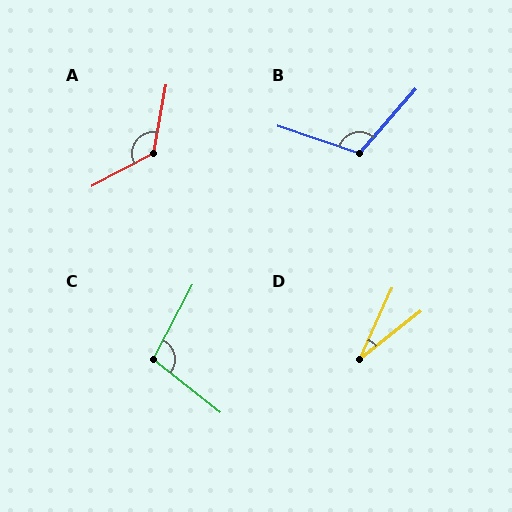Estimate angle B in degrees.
Approximately 113 degrees.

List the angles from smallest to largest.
D (27°), C (100°), B (113°), A (128°).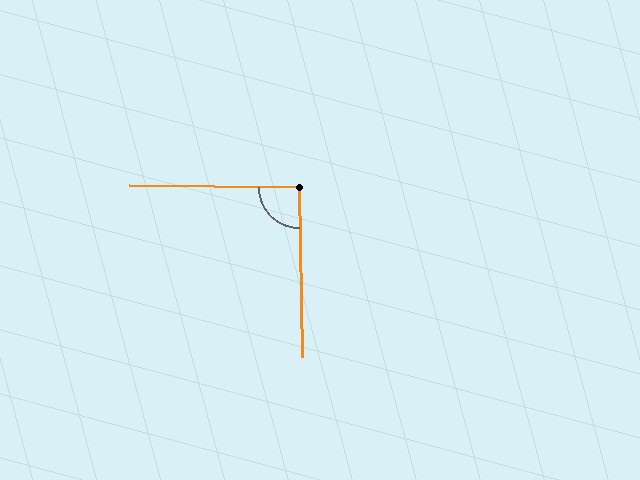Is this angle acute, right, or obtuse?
It is approximately a right angle.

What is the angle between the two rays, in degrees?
Approximately 92 degrees.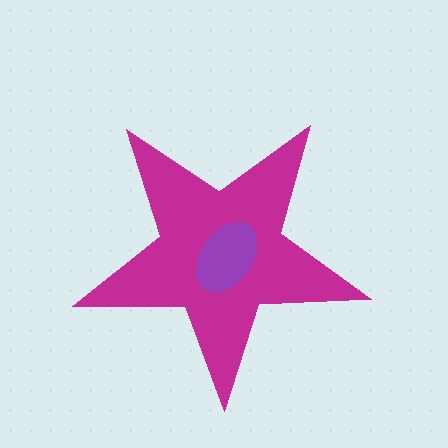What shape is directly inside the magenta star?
The purple ellipse.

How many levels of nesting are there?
2.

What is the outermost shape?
The magenta star.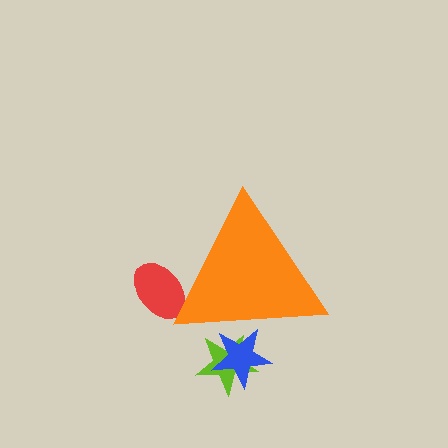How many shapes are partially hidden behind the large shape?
3 shapes are partially hidden.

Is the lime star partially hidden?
Yes, the lime star is partially hidden behind the orange triangle.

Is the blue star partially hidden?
Yes, the blue star is partially hidden behind the orange triangle.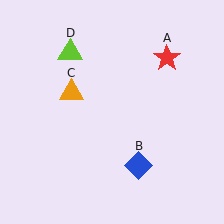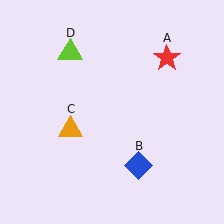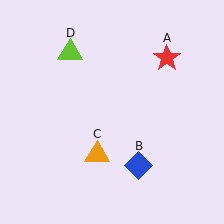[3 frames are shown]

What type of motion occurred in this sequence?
The orange triangle (object C) rotated counterclockwise around the center of the scene.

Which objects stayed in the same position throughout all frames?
Red star (object A) and blue diamond (object B) and lime triangle (object D) remained stationary.